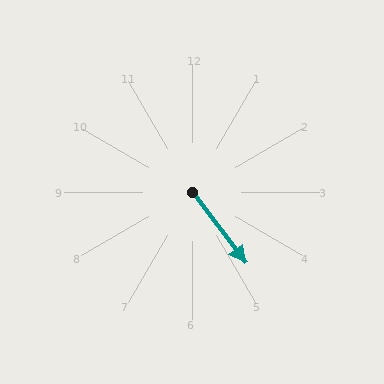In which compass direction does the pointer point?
Southeast.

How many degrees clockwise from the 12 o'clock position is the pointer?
Approximately 143 degrees.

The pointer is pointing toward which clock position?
Roughly 5 o'clock.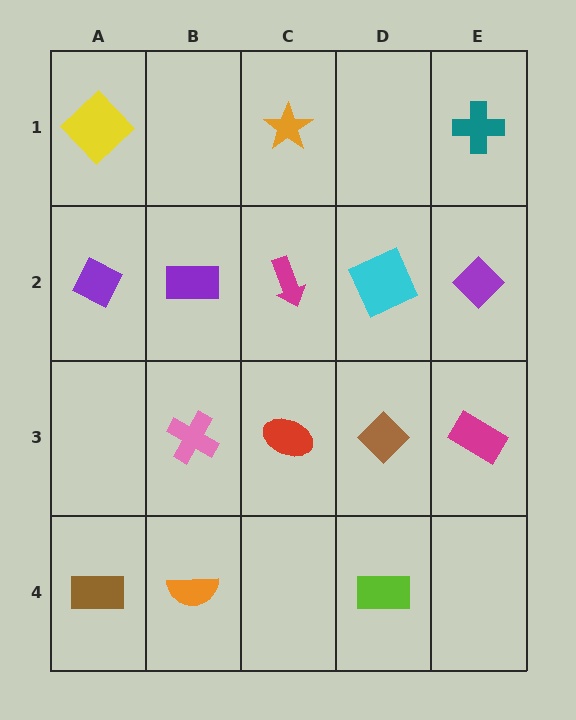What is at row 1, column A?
A yellow diamond.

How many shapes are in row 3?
4 shapes.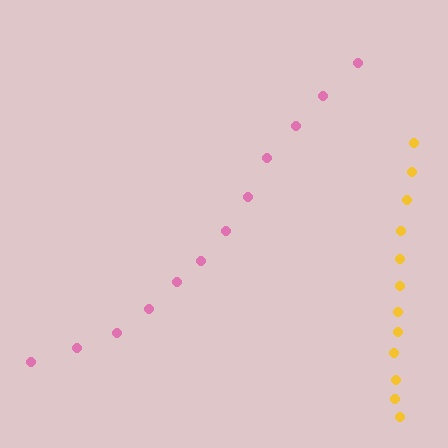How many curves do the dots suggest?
There are 2 distinct paths.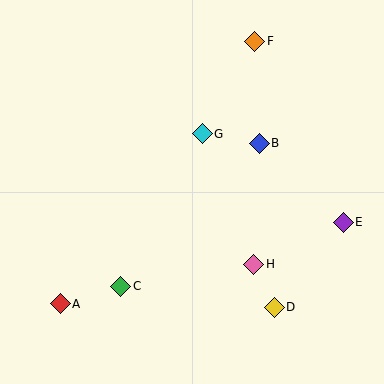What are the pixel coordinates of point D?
Point D is at (274, 307).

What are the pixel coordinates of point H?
Point H is at (254, 264).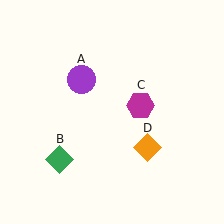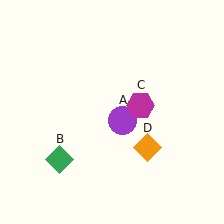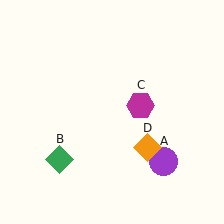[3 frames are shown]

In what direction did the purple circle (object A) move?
The purple circle (object A) moved down and to the right.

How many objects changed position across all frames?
1 object changed position: purple circle (object A).